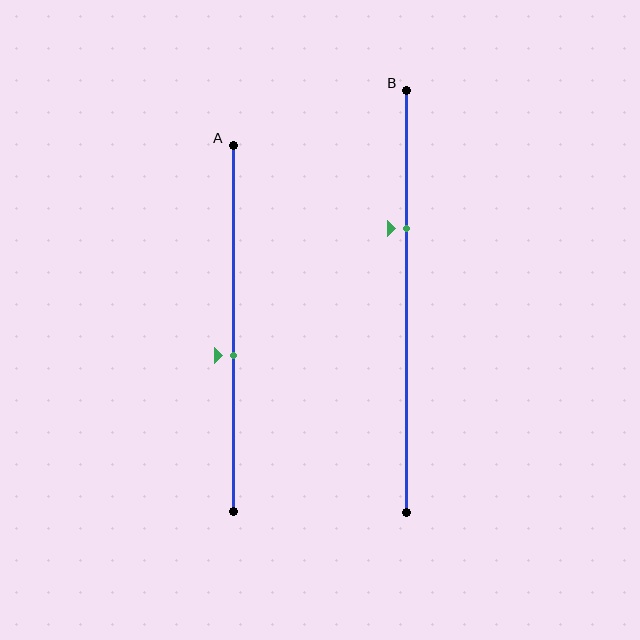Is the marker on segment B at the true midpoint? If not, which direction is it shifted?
No, the marker on segment B is shifted upward by about 17% of the segment length.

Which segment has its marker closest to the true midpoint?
Segment A has its marker closest to the true midpoint.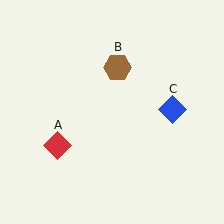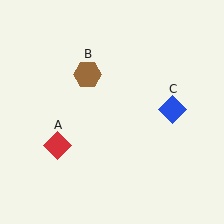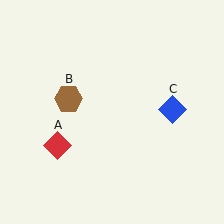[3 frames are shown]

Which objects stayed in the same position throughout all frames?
Red diamond (object A) and blue diamond (object C) remained stationary.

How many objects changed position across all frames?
1 object changed position: brown hexagon (object B).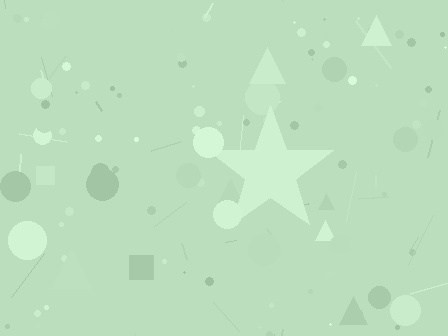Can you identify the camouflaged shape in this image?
The camouflaged shape is a star.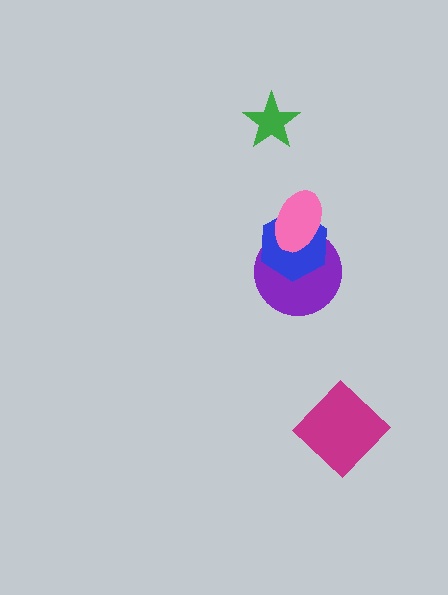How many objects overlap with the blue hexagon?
2 objects overlap with the blue hexagon.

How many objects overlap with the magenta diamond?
0 objects overlap with the magenta diamond.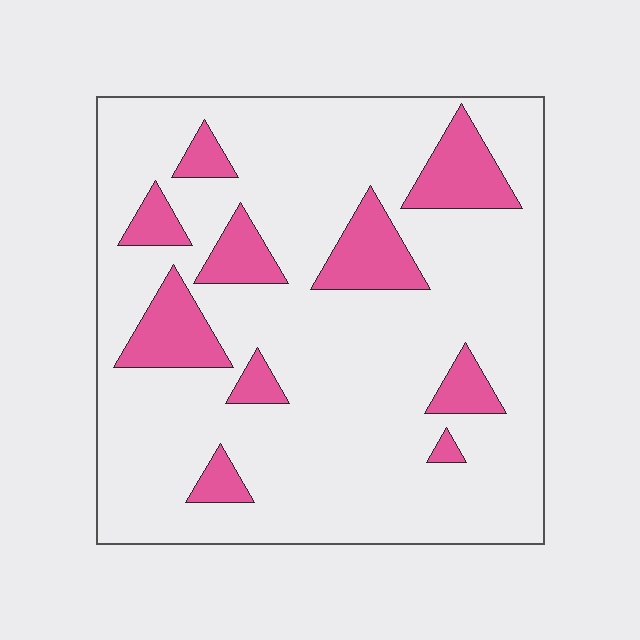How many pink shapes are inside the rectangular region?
10.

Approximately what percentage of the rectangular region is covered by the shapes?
Approximately 20%.